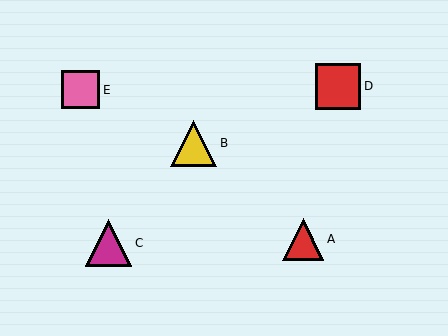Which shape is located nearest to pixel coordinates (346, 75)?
The red square (labeled D) at (338, 86) is nearest to that location.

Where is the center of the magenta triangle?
The center of the magenta triangle is at (109, 243).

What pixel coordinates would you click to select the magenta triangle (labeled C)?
Click at (109, 243) to select the magenta triangle C.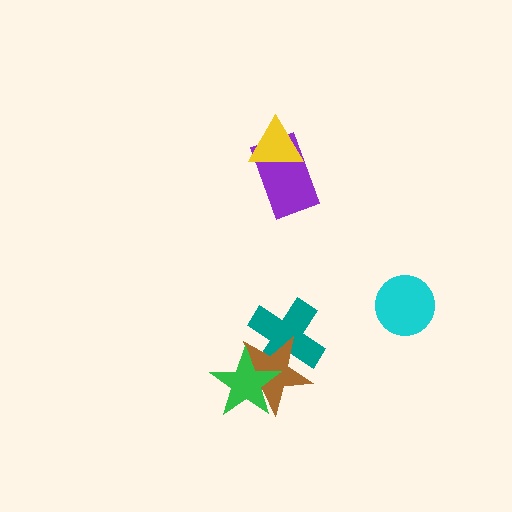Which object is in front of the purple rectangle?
The yellow triangle is in front of the purple rectangle.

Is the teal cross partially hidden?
Yes, it is partially covered by another shape.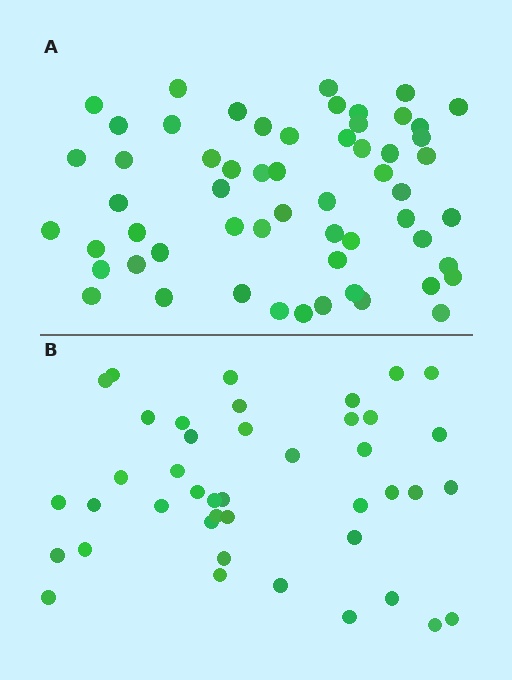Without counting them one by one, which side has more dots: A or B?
Region A (the top region) has more dots.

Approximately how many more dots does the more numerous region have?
Region A has approximately 15 more dots than region B.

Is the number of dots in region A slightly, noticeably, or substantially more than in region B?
Region A has noticeably more, but not dramatically so. The ratio is roughly 1.4 to 1.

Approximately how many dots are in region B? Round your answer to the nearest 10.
About 40 dots. (The exact count is 42, which rounds to 40.)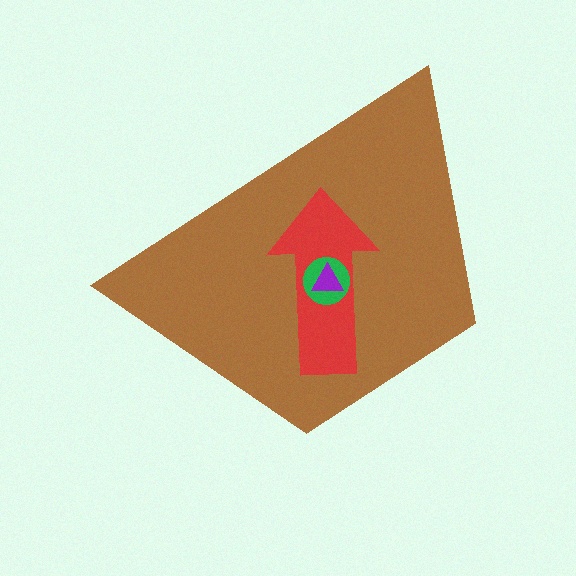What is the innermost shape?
The purple triangle.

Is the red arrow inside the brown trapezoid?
Yes.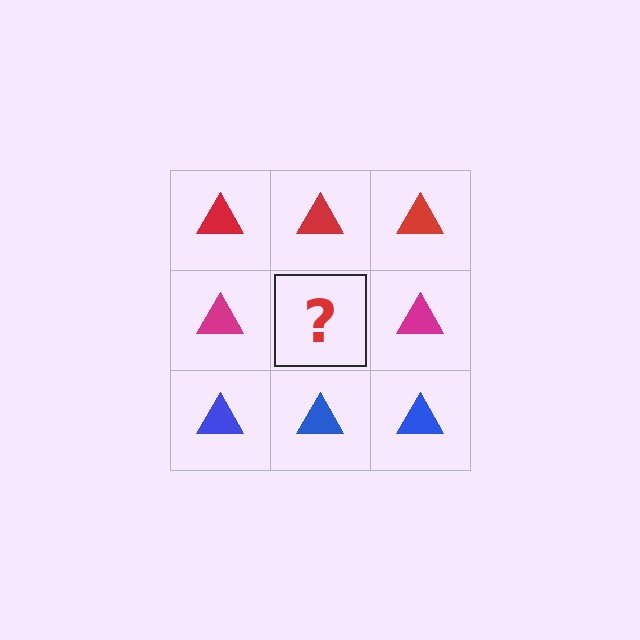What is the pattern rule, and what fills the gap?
The rule is that each row has a consistent color. The gap should be filled with a magenta triangle.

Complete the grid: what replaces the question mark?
The question mark should be replaced with a magenta triangle.